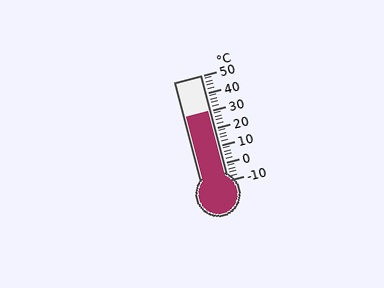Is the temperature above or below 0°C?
The temperature is above 0°C.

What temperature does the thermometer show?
The thermometer shows approximately 30°C.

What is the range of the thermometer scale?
The thermometer scale ranges from -10°C to 50°C.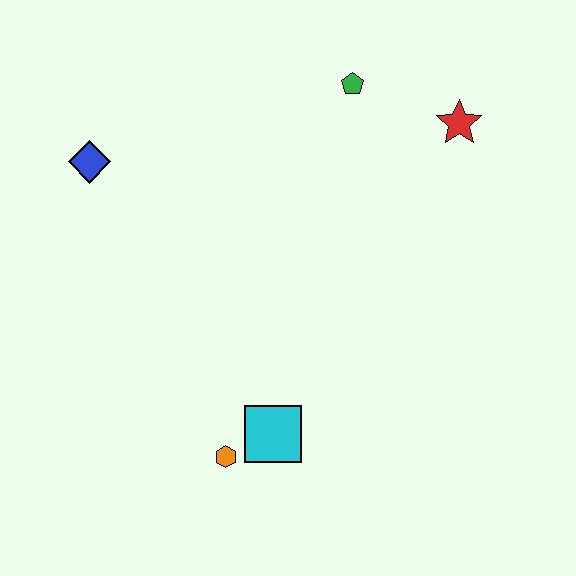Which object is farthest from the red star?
The orange hexagon is farthest from the red star.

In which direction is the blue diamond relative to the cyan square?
The blue diamond is above the cyan square.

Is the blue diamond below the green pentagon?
Yes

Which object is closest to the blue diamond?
The green pentagon is closest to the blue diamond.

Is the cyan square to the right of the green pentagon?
No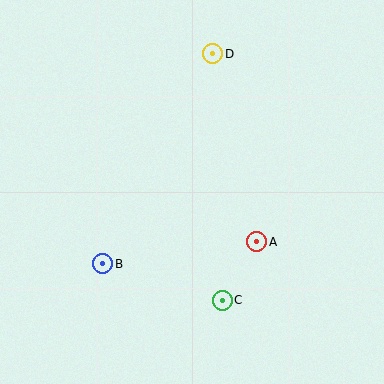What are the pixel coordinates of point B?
Point B is at (103, 264).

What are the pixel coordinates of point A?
Point A is at (257, 242).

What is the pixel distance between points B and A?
The distance between B and A is 155 pixels.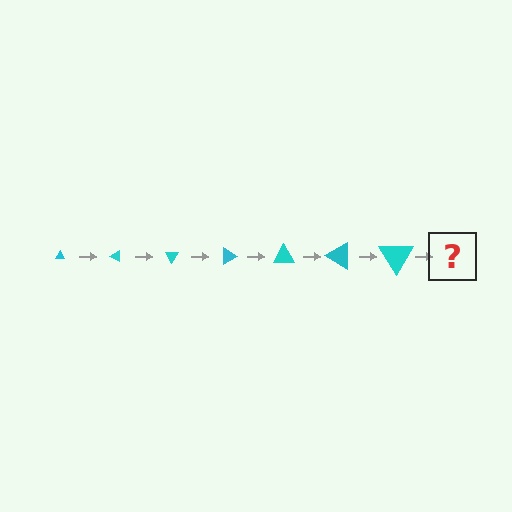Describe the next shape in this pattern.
It should be a triangle, larger than the previous one and rotated 210 degrees from the start.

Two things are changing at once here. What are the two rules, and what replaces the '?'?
The two rules are that the triangle grows larger each step and it rotates 30 degrees each step. The '?' should be a triangle, larger than the previous one and rotated 210 degrees from the start.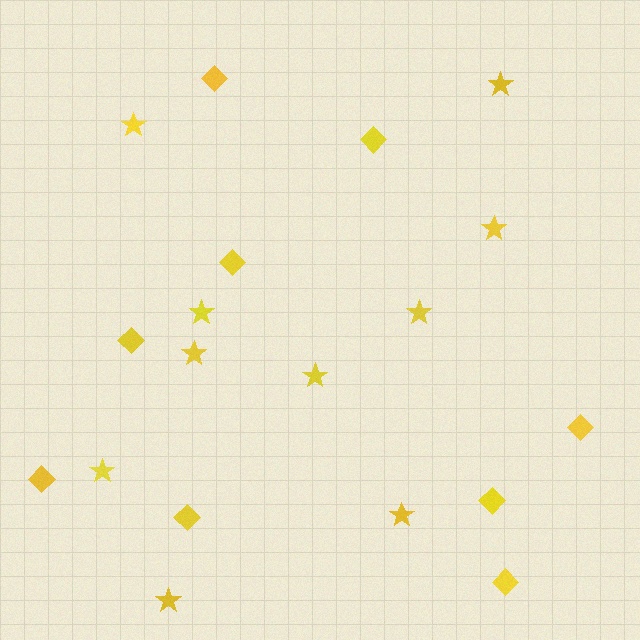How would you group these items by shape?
There are 2 groups: one group of diamonds (9) and one group of stars (10).